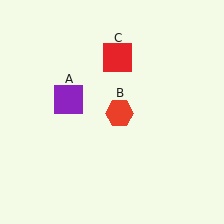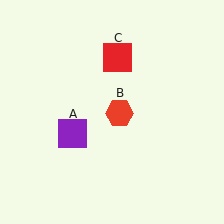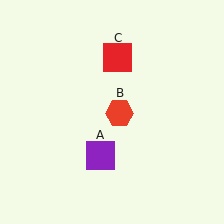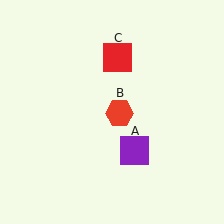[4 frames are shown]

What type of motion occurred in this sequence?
The purple square (object A) rotated counterclockwise around the center of the scene.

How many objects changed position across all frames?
1 object changed position: purple square (object A).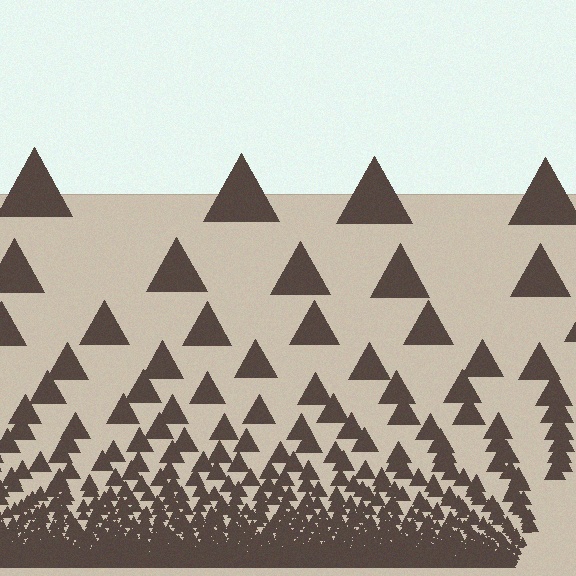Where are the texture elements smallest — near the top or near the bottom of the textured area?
Near the bottom.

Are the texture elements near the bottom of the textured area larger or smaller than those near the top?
Smaller. The gradient is inverted — elements near the bottom are smaller and denser.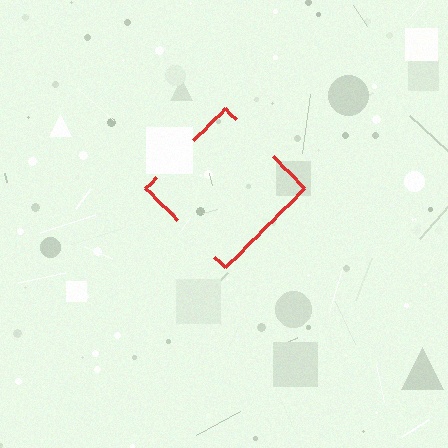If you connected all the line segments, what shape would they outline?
They would outline a diamond.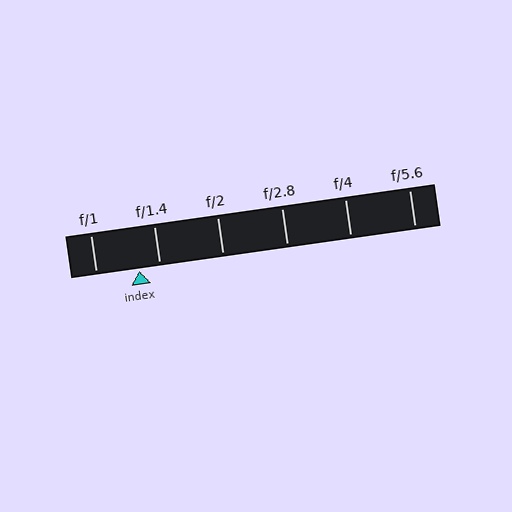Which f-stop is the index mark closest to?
The index mark is closest to f/1.4.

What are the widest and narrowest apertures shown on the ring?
The widest aperture shown is f/1 and the narrowest is f/5.6.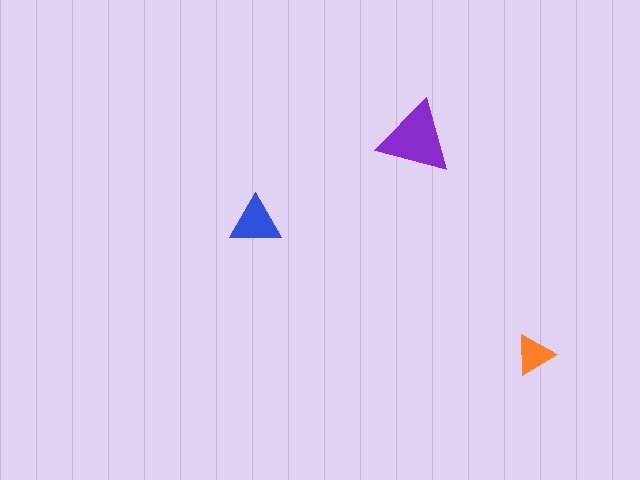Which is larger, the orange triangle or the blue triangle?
The blue one.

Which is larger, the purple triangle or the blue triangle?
The purple one.